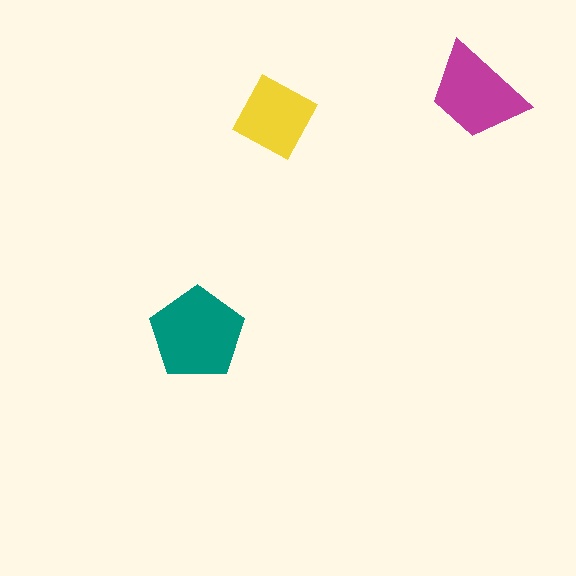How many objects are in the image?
There are 3 objects in the image.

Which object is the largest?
The teal pentagon.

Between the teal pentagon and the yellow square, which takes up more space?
The teal pentagon.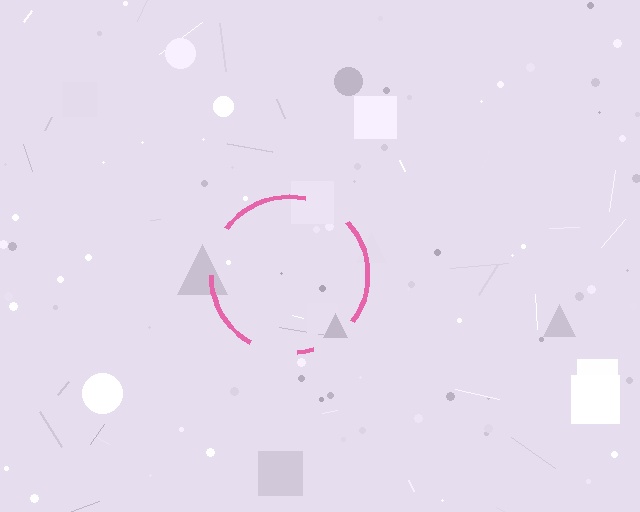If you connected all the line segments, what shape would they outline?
They would outline a circle.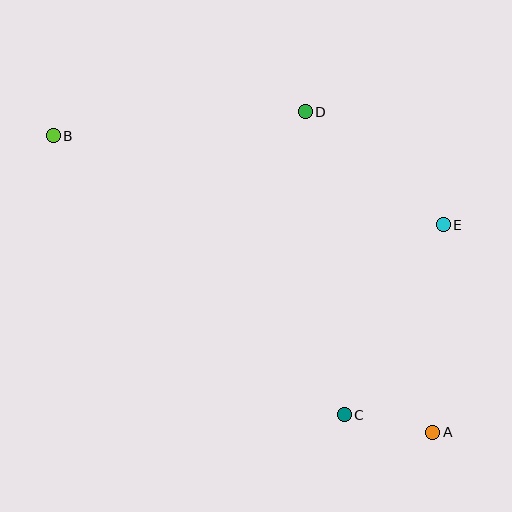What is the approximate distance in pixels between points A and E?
The distance between A and E is approximately 208 pixels.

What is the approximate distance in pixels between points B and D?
The distance between B and D is approximately 253 pixels.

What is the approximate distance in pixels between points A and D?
The distance between A and D is approximately 345 pixels.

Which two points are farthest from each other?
Points A and B are farthest from each other.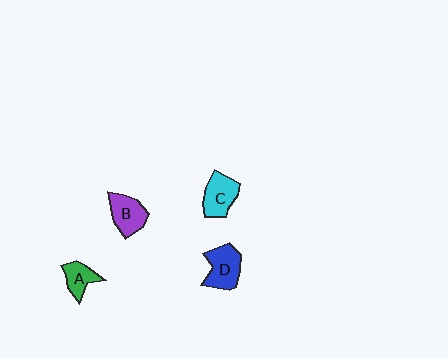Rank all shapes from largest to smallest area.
From largest to smallest: D (blue), C (cyan), B (purple), A (green).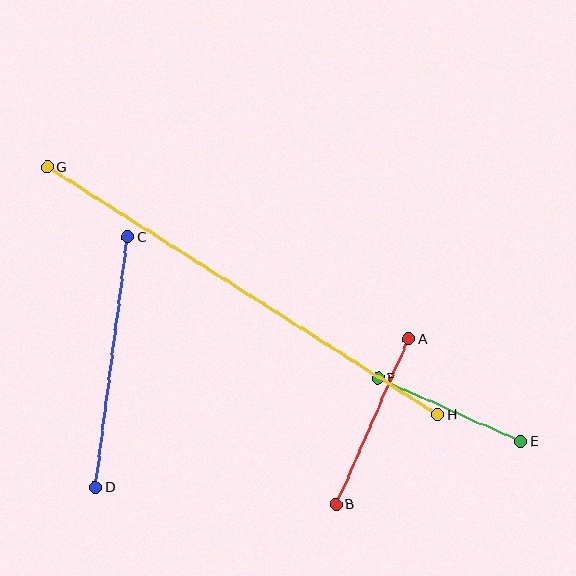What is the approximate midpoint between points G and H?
The midpoint is at approximately (243, 291) pixels.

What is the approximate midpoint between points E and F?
The midpoint is at approximately (449, 410) pixels.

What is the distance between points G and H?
The distance is approximately 462 pixels.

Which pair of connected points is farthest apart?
Points G and H are farthest apart.